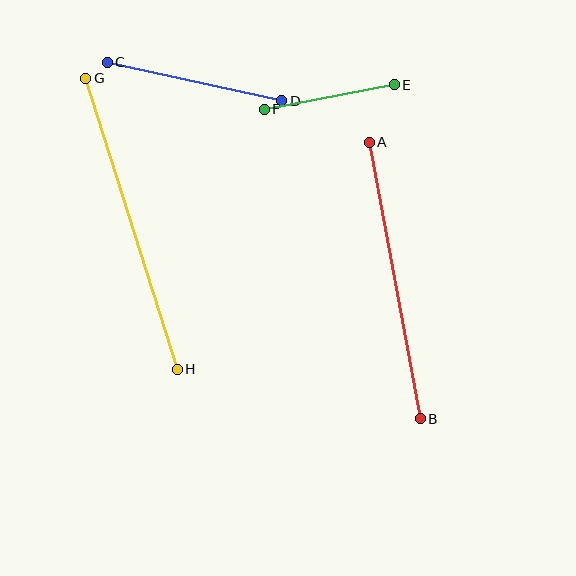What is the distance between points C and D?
The distance is approximately 179 pixels.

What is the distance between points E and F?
The distance is approximately 132 pixels.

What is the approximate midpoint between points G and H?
The midpoint is at approximately (132, 224) pixels.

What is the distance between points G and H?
The distance is approximately 305 pixels.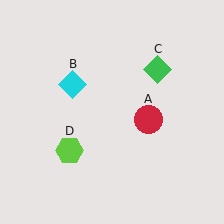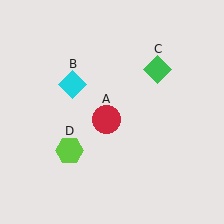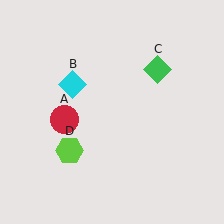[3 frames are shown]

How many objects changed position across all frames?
1 object changed position: red circle (object A).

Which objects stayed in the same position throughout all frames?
Cyan diamond (object B) and green diamond (object C) and lime hexagon (object D) remained stationary.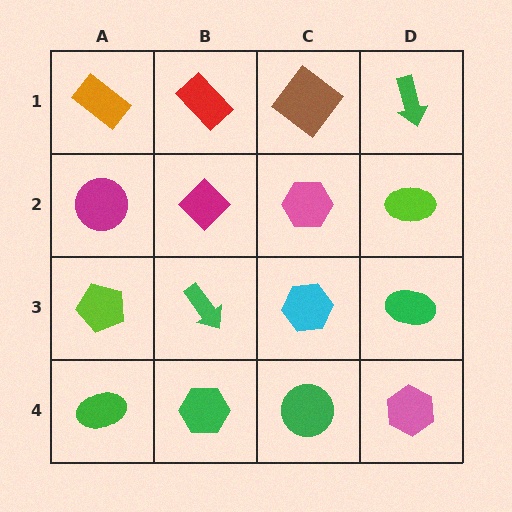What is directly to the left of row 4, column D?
A green circle.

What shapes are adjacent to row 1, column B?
A magenta diamond (row 2, column B), an orange rectangle (row 1, column A), a brown diamond (row 1, column C).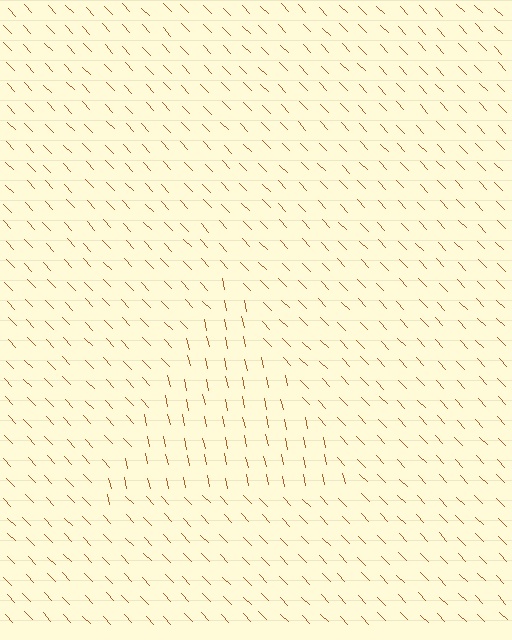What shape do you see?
I see a triangle.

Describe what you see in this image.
The image is filled with small brown line segments. A triangle region in the image has lines oriented differently from the surrounding lines, creating a visible texture boundary.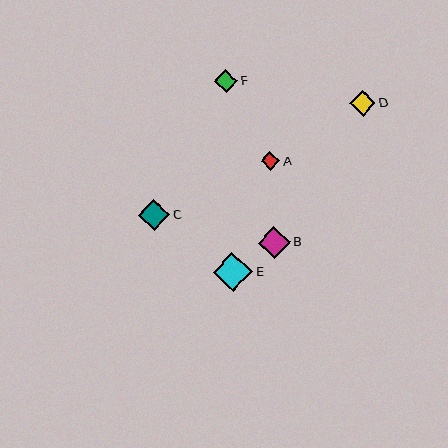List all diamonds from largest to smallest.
From largest to smallest: E, B, C, D, F, A.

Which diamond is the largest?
Diamond E is the largest with a size of approximately 39 pixels.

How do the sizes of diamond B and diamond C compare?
Diamond B and diamond C are approximately the same size.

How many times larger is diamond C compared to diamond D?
Diamond C is approximately 1.2 times the size of diamond D.